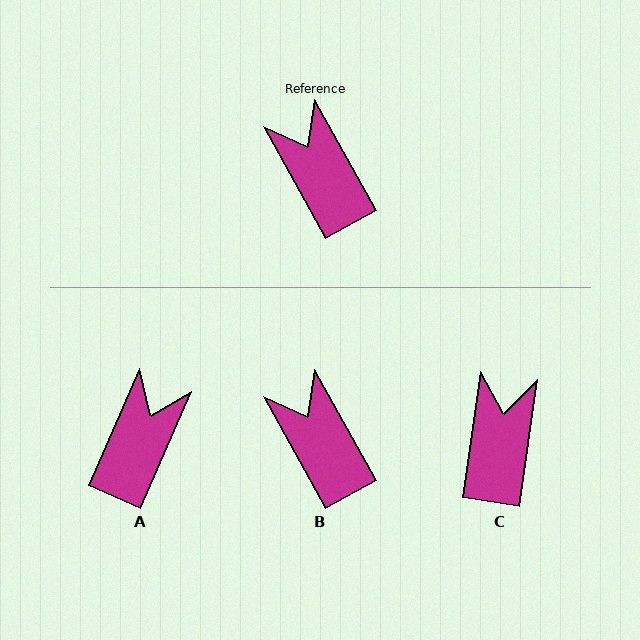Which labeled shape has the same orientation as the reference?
B.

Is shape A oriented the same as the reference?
No, it is off by about 53 degrees.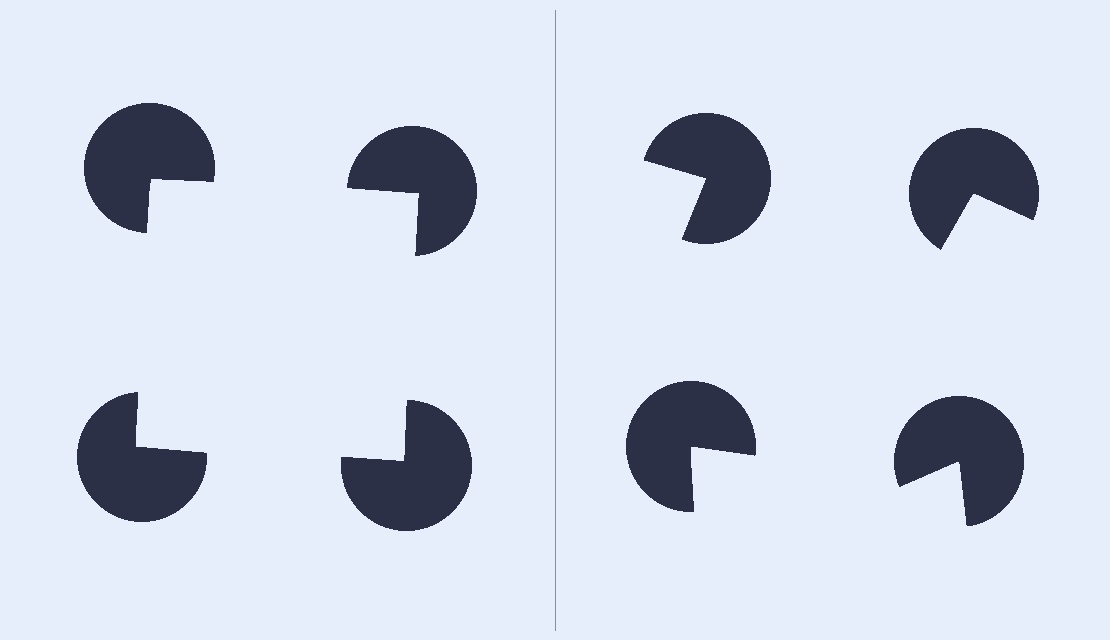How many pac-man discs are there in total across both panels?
8 — 4 on each side.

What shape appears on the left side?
An illusory square.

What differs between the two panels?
The pac-man discs are positioned identically on both sides; only the wedge orientations differ. On the left they align to a square; on the right they are misaligned.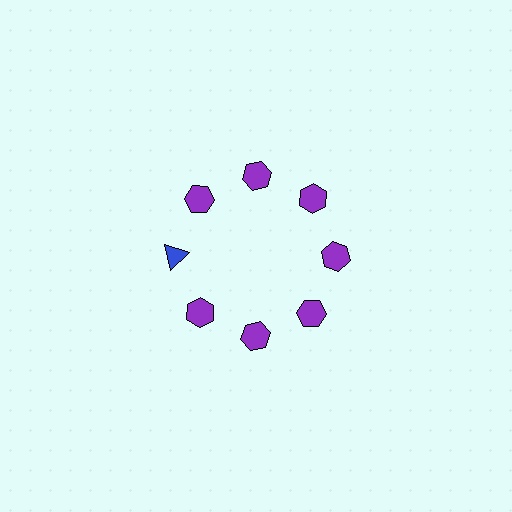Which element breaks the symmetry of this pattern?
The blue triangle at roughly the 9 o'clock position breaks the symmetry. All other shapes are purple hexagons.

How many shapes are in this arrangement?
There are 8 shapes arranged in a ring pattern.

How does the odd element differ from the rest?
It differs in both color (blue instead of purple) and shape (triangle instead of hexagon).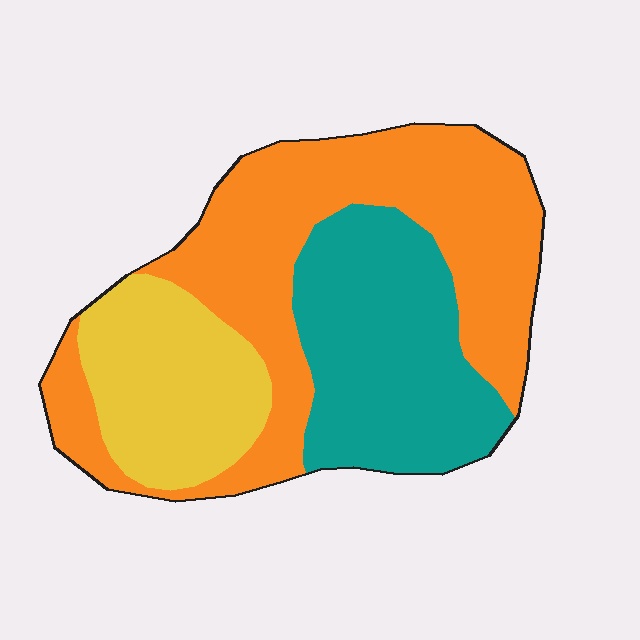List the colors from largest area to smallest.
From largest to smallest: orange, teal, yellow.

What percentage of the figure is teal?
Teal covers 30% of the figure.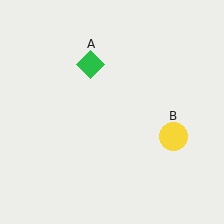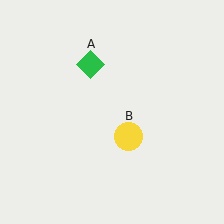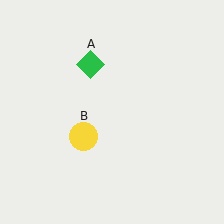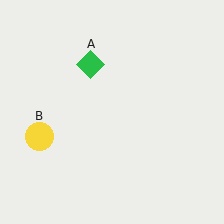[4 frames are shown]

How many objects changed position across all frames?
1 object changed position: yellow circle (object B).